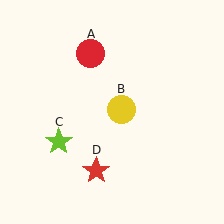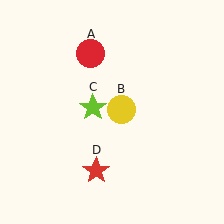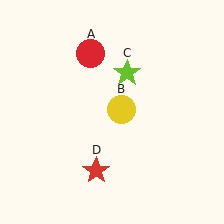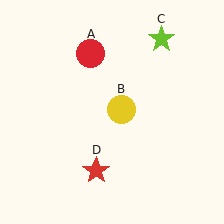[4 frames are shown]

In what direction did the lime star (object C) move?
The lime star (object C) moved up and to the right.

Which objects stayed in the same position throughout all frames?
Red circle (object A) and yellow circle (object B) and red star (object D) remained stationary.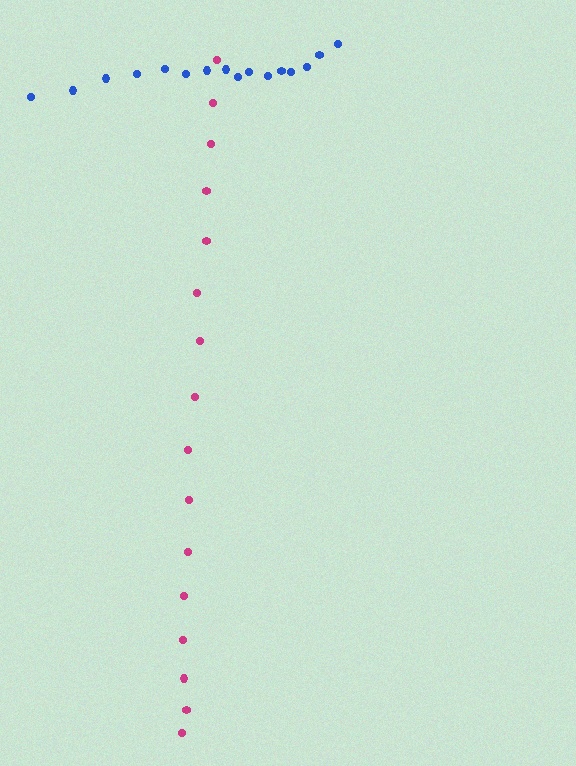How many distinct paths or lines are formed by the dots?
There are 2 distinct paths.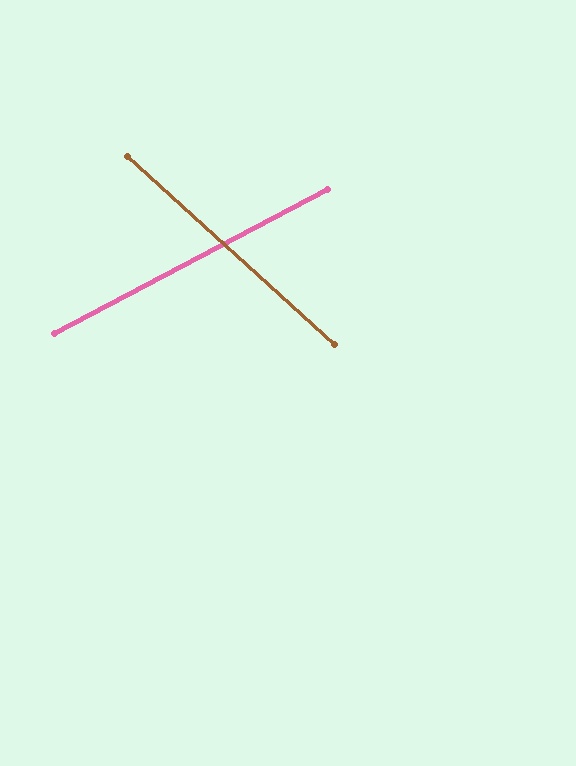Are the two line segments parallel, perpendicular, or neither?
Neither parallel nor perpendicular — they differ by about 70°.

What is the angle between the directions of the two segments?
Approximately 70 degrees.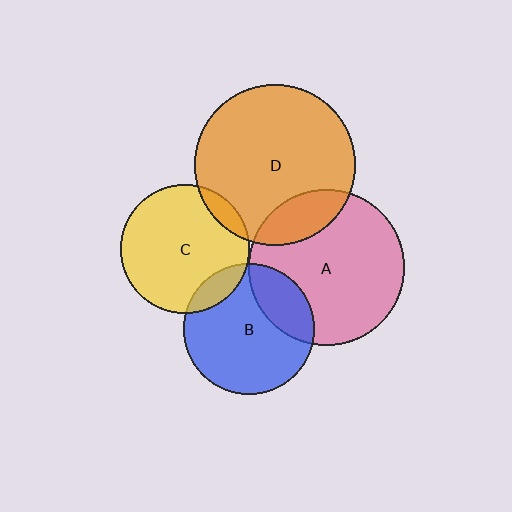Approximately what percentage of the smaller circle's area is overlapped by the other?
Approximately 10%.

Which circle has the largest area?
Circle D (orange).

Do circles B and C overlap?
Yes.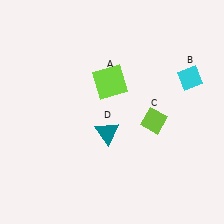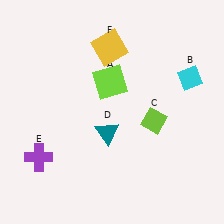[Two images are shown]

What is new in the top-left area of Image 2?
A yellow square (F) was added in the top-left area of Image 2.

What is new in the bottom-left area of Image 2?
A purple cross (E) was added in the bottom-left area of Image 2.